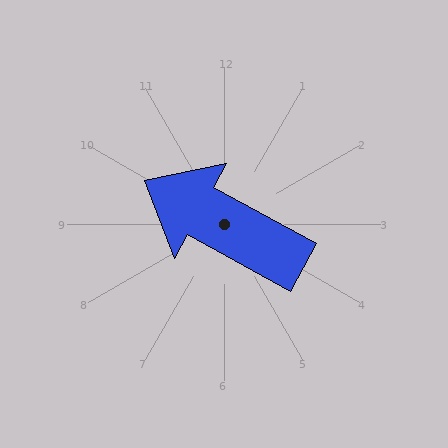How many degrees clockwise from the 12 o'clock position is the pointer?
Approximately 299 degrees.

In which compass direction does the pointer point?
Northwest.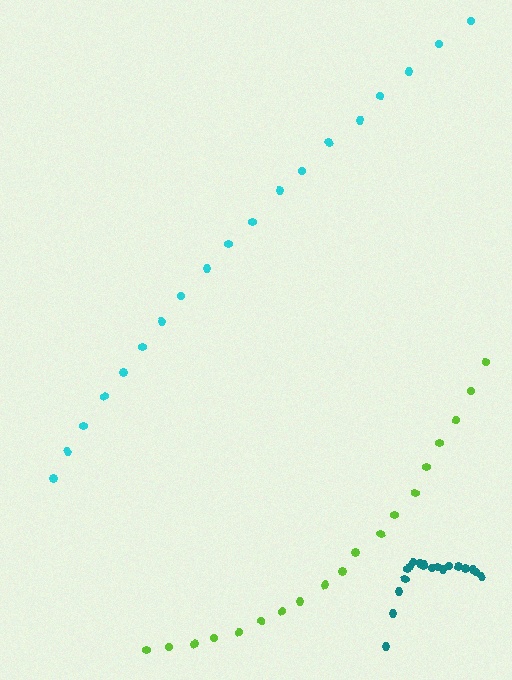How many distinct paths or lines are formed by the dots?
There are 3 distinct paths.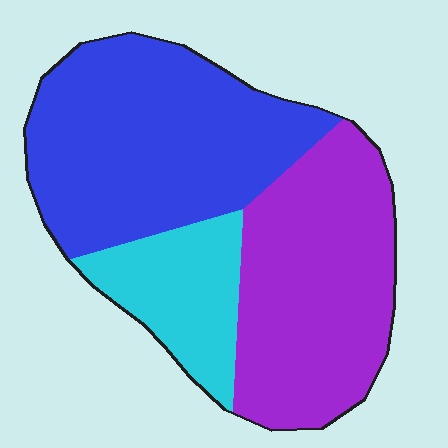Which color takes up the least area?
Cyan, at roughly 15%.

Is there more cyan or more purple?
Purple.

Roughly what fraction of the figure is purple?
Purple takes up about three eighths (3/8) of the figure.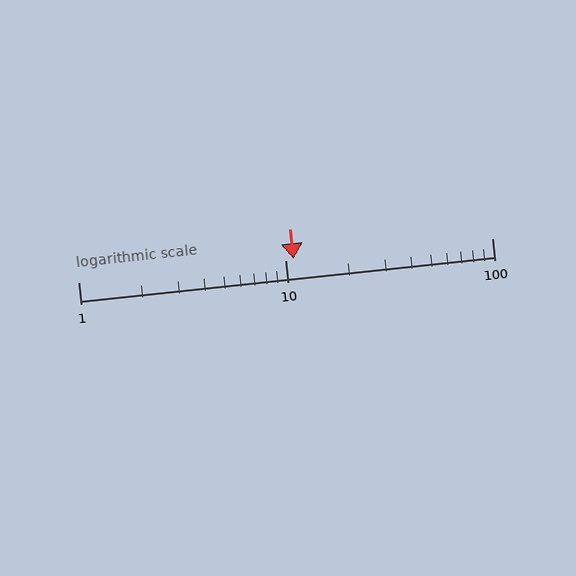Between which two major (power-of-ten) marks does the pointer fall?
The pointer is between 10 and 100.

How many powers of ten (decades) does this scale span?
The scale spans 2 decades, from 1 to 100.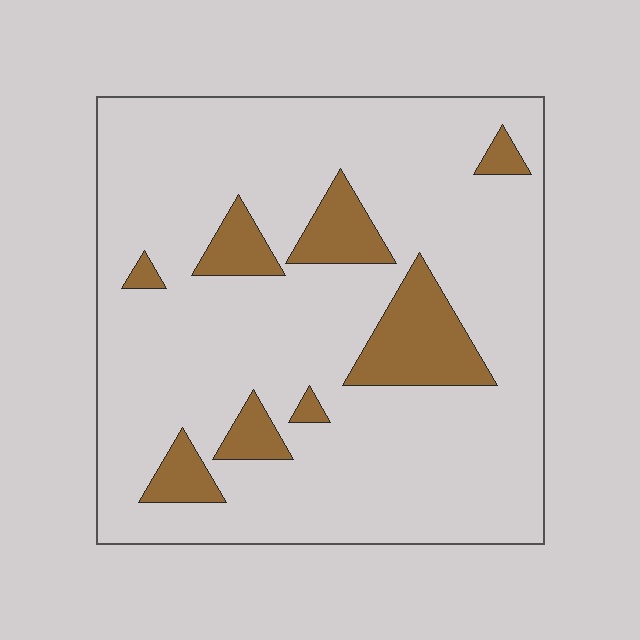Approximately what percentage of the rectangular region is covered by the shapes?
Approximately 15%.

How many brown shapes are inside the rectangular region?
8.